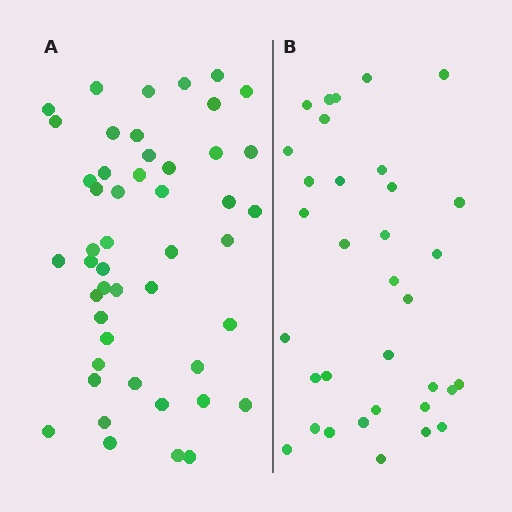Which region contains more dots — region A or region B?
Region A (the left region) has more dots.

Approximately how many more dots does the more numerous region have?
Region A has approximately 15 more dots than region B.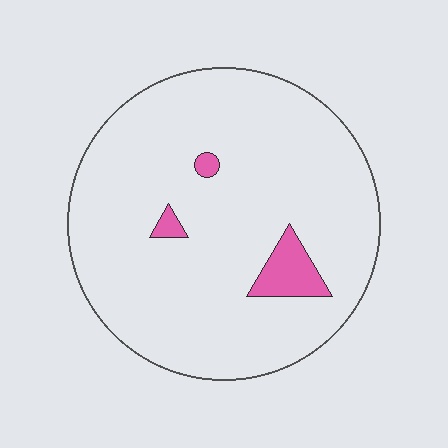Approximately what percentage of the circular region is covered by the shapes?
Approximately 5%.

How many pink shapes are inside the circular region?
3.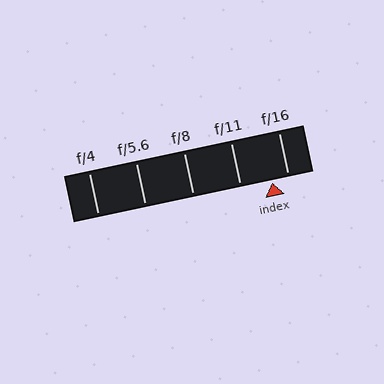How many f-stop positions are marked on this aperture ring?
There are 5 f-stop positions marked.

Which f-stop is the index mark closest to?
The index mark is closest to f/16.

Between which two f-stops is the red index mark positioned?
The index mark is between f/11 and f/16.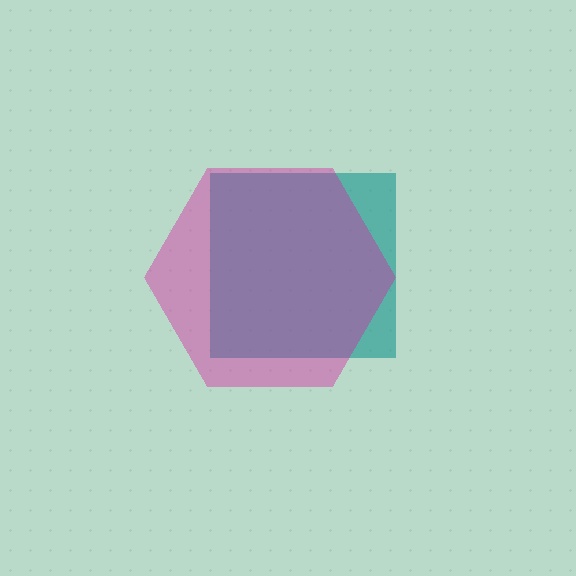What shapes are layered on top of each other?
The layered shapes are: a teal square, a magenta hexagon.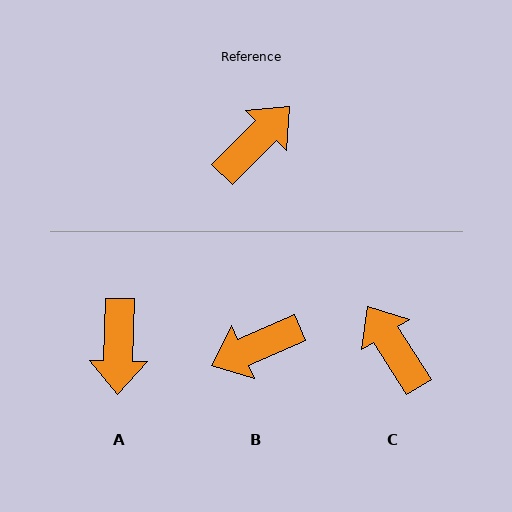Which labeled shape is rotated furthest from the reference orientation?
B, about 158 degrees away.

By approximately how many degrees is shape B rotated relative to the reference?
Approximately 158 degrees counter-clockwise.